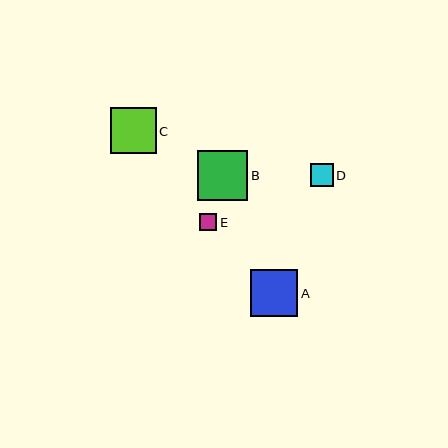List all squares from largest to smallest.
From largest to smallest: B, A, C, D, E.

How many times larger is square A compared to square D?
Square A is approximately 2.1 times the size of square D.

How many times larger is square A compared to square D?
Square A is approximately 2.1 times the size of square D.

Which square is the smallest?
Square E is the smallest with a size of approximately 17 pixels.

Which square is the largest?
Square B is the largest with a size of approximately 50 pixels.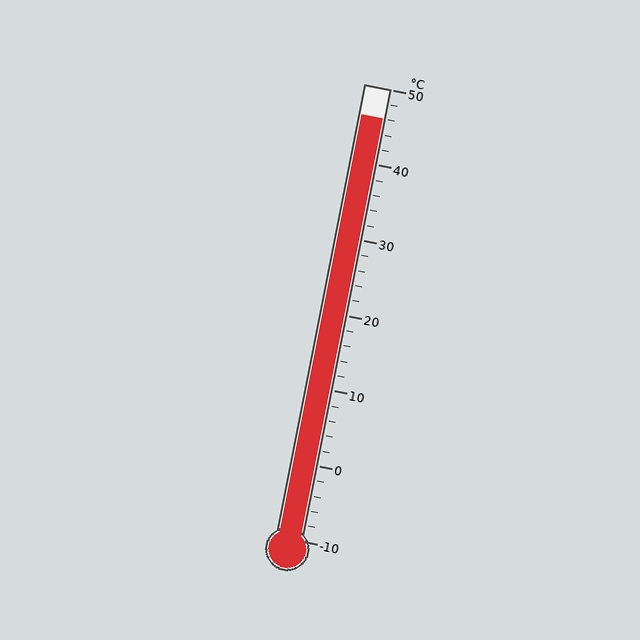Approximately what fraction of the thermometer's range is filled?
The thermometer is filled to approximately 95% of its range.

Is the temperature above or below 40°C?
The temperature is above 40°C.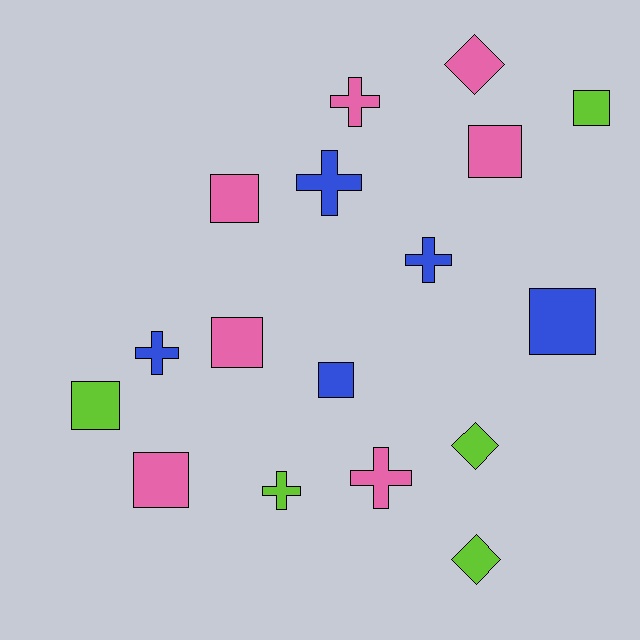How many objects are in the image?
There are 17 objects.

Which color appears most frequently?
Pink, with 7 objects.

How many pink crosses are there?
There are 2 pink crosses.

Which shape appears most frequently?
Square, with 8 objects.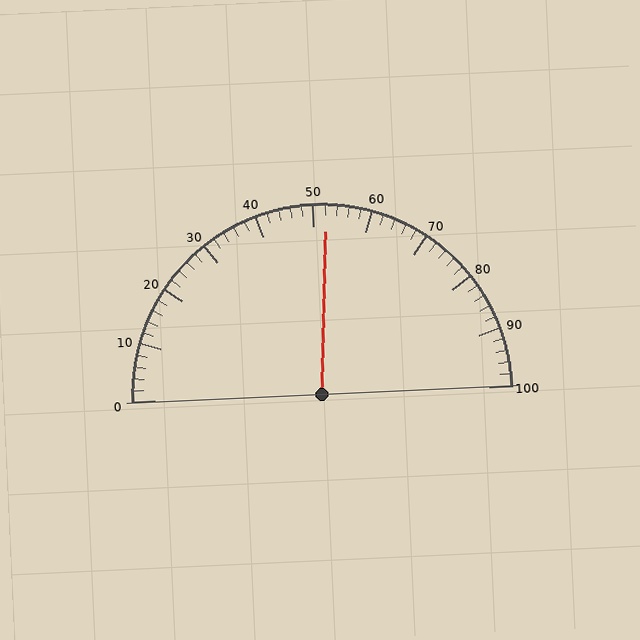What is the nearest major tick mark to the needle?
The nearest major tick mark is 50.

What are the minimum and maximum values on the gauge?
The gauge ranges from 0 to 100.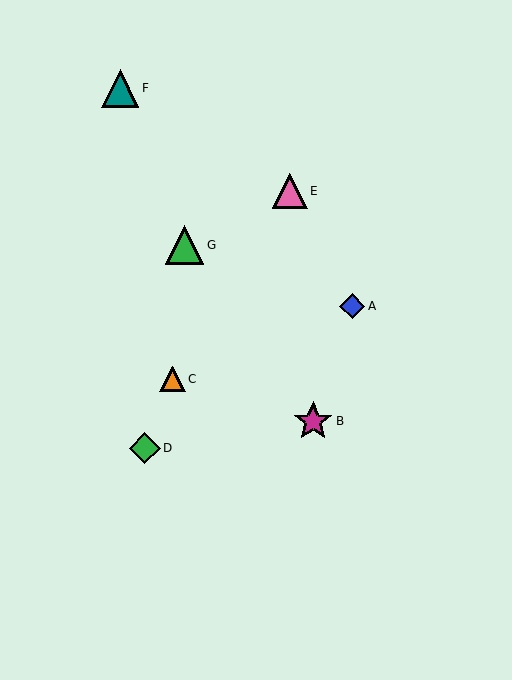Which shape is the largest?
The magenta star (labeled B) is the largest.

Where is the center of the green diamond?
The center of the green diamond is at (145, 448).